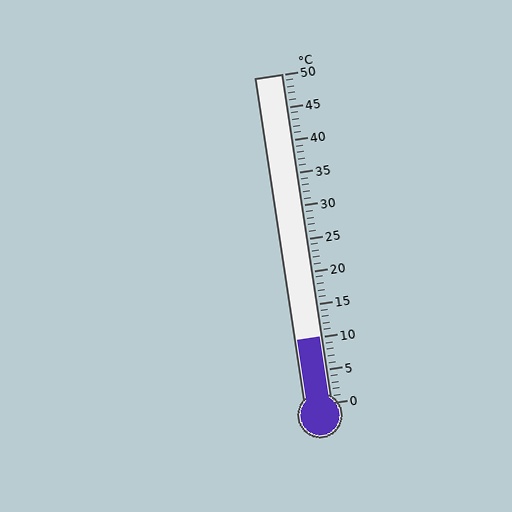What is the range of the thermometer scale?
The thermometer scale ranges from 0°C to 50°C.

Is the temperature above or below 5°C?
The temperature is above 5°C.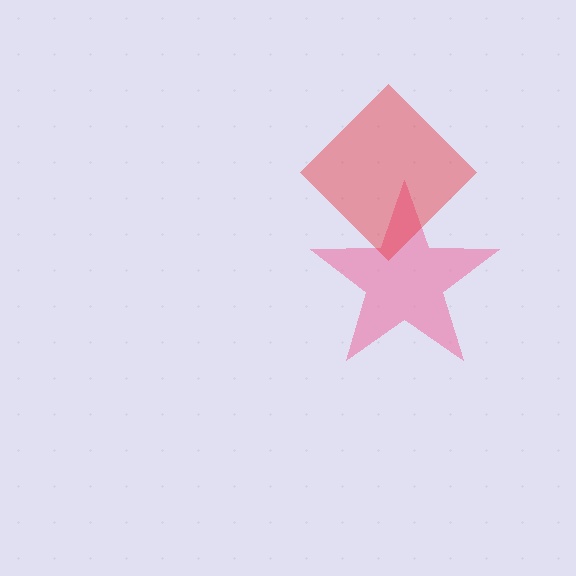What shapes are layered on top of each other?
The layered shapes are: a pink star, a red diamond.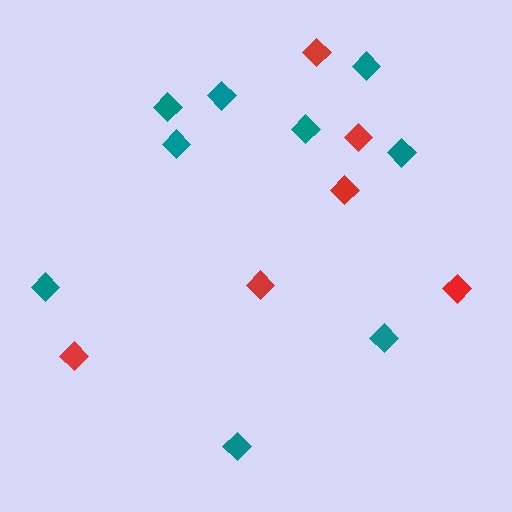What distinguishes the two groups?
There are 2 groups: one group of red diamonds (6) and one group of teal diamonds (9).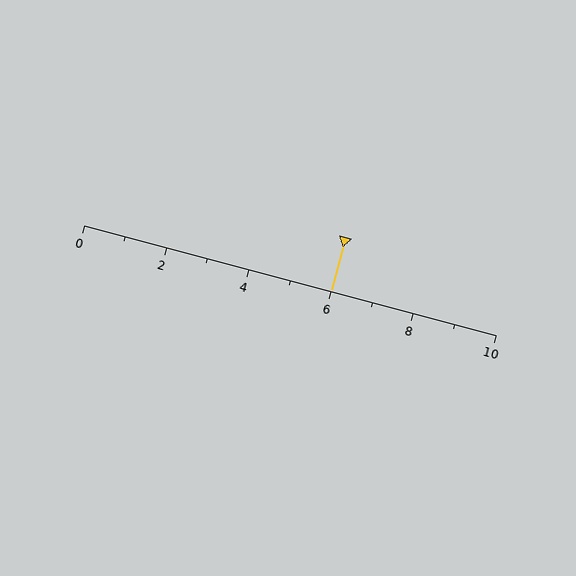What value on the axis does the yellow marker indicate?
The marker indicates approximately 6.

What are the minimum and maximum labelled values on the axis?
The axis runs from 0 to 10.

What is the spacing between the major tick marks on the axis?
The major ticks are spaced 2 apart.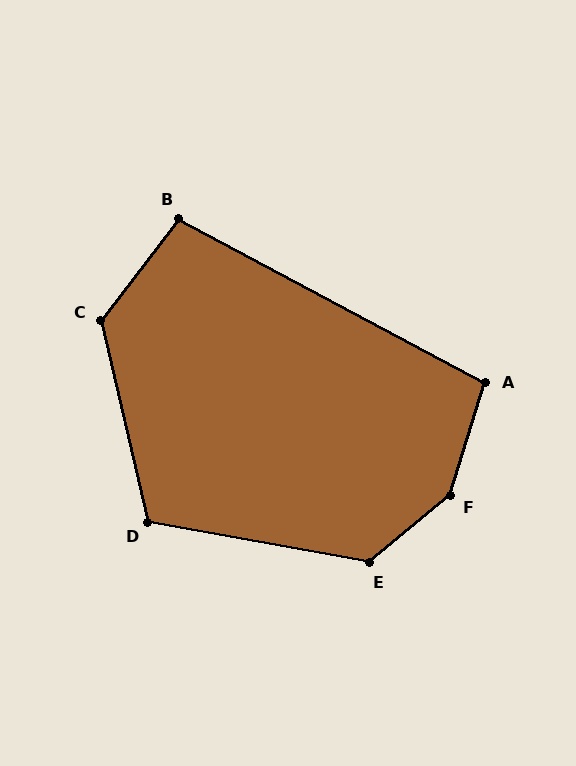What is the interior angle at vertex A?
Approximately 101 degrees (obtuse).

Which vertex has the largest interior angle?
F, at approximately 147 degrees.